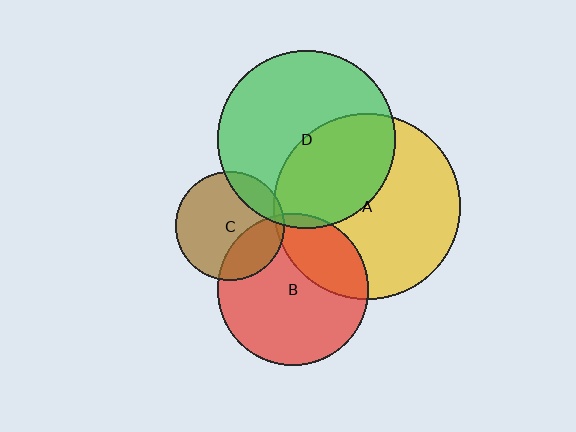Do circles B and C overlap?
Yes.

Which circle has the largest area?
Circle A (yellow).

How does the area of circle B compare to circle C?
Approximately 1.9 times.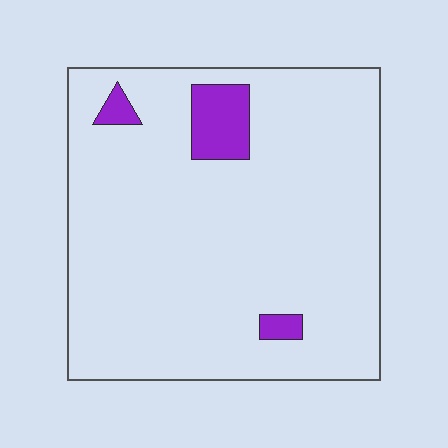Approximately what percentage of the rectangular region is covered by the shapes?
Approximately 5%.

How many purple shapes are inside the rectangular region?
3.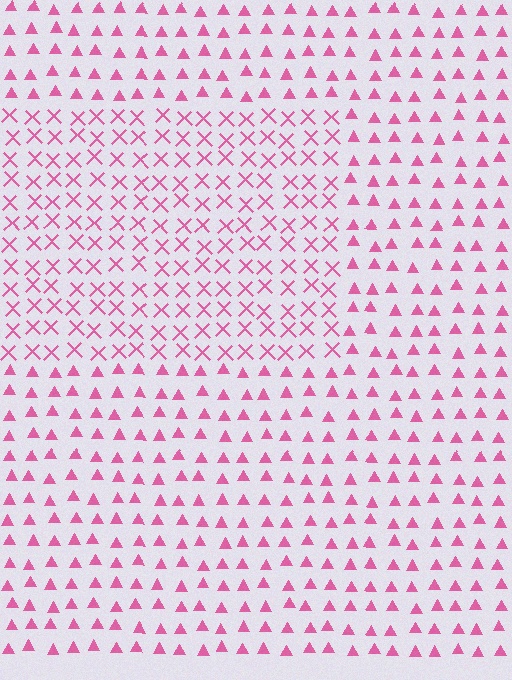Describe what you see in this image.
The image is filled with small pink elements arranged in a uniform grid. A rectangle-shaped region contains X marks, while the surrounding area contains triangles. The boundary is defined purely by the change in element shape.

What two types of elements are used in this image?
The image uses X marks inside the rectangle region and triangles outside it.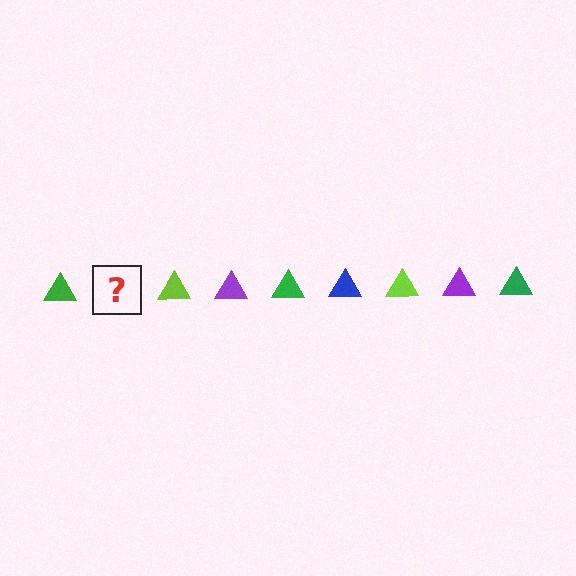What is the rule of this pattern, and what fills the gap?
The rule is that the pattern cycles through green, blue, lime, purple triangles. The gap should be filled with a blue triangle.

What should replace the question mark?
The question mark should be replaced with a blue triangle.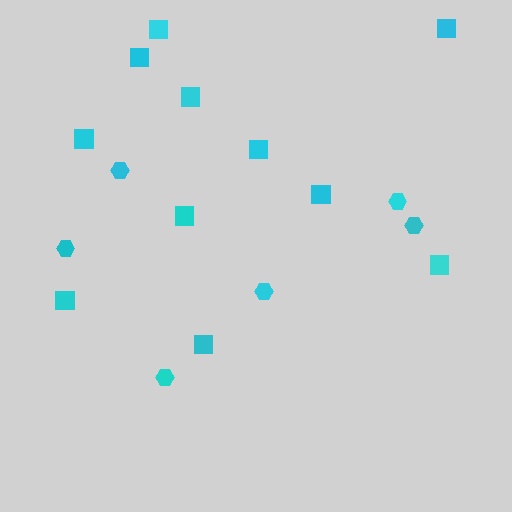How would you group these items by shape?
There are 2 groups: one group of squares (11) and one group of hexagons (6).